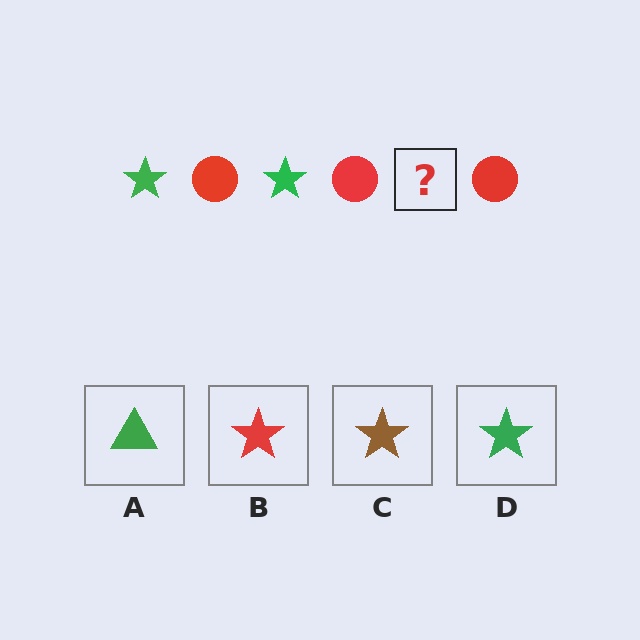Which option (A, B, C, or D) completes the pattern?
D.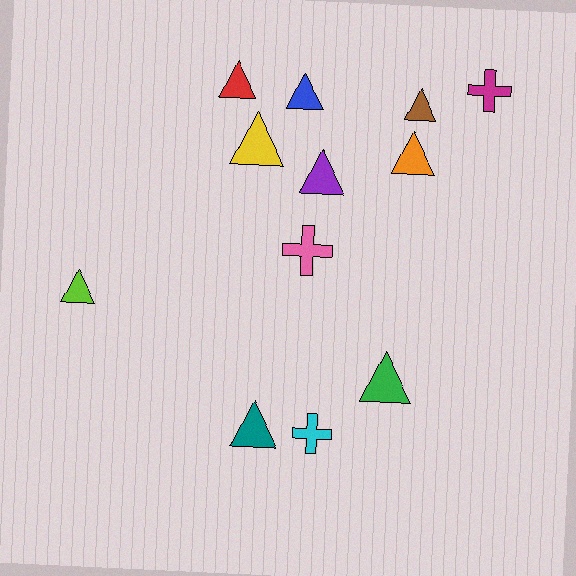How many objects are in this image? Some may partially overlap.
There are 12 objects.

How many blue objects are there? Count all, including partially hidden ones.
There is 1 blue object.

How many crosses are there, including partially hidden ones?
There are 3 crosses.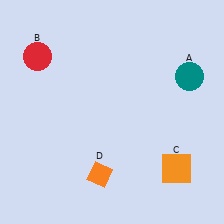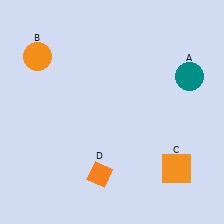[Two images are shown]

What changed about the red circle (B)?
In Image 1, B is red. In Image 2, it changed to orange.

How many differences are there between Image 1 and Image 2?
There is 1 difference between the two images.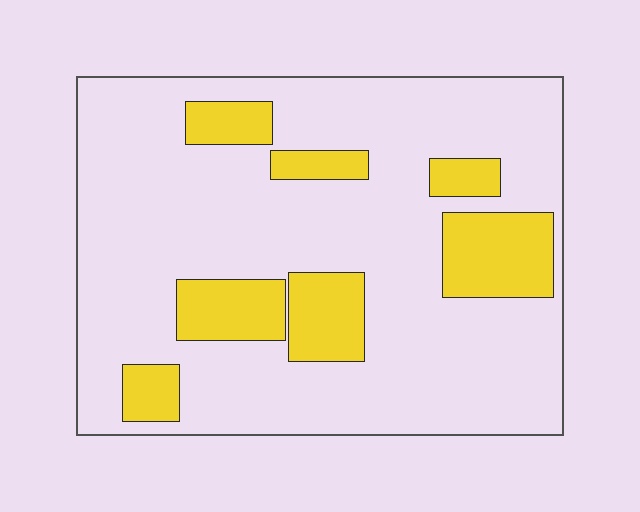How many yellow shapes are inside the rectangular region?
7.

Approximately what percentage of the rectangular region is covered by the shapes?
Approximately 20%.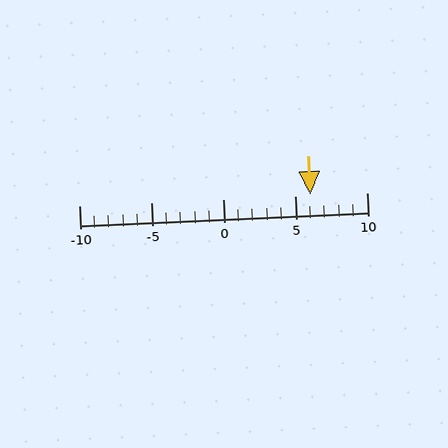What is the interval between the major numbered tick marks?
The major tick marks are spaced 5 units apart.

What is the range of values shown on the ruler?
The ruler shows values from -10 to 10.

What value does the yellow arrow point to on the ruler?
The yellow arrow points to approximately 6.